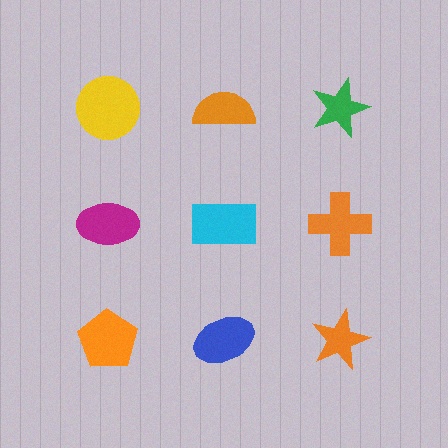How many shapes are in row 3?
3 shapes.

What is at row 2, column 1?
A magenta ellipse.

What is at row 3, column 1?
An orange pentagon.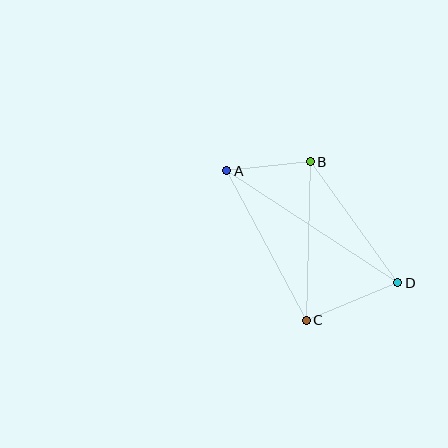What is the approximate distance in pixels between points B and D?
The distance between B and D is approximately 149 pixels.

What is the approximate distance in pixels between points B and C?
The distance between B and C is approximately 158 pixels.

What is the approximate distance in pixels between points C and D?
The distance between C and D is approximately 99 pixels.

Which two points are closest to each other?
Points A and B are closest to each other.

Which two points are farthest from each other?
Points A and D are farthest from each other.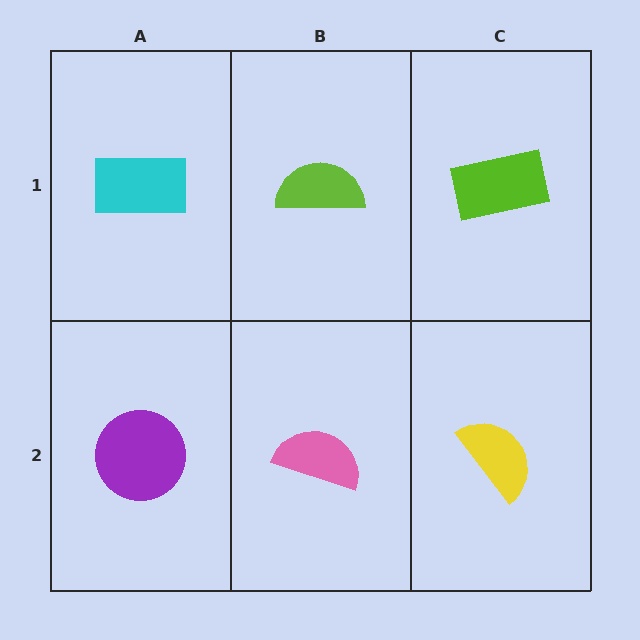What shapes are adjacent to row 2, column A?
A cyan rectangle (row 1, column A), a pink semicircle (row 2, column B).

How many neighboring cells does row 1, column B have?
3.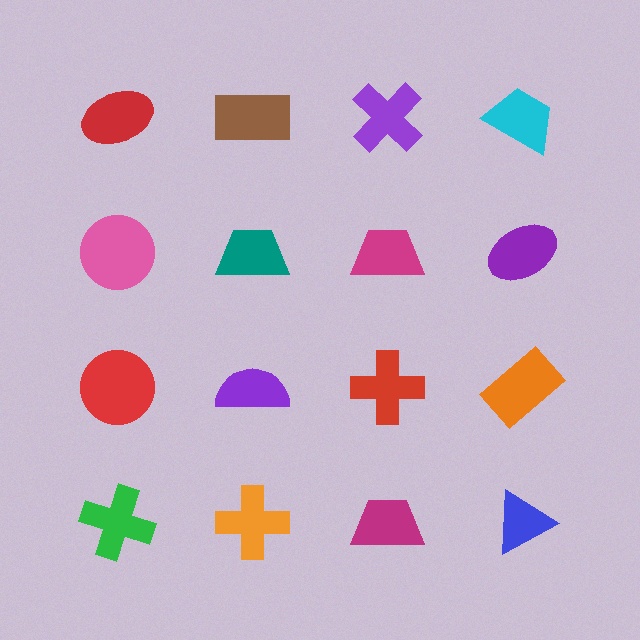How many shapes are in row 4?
4 shapes.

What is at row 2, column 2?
A teal trapezoid.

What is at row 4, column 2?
An orange cross.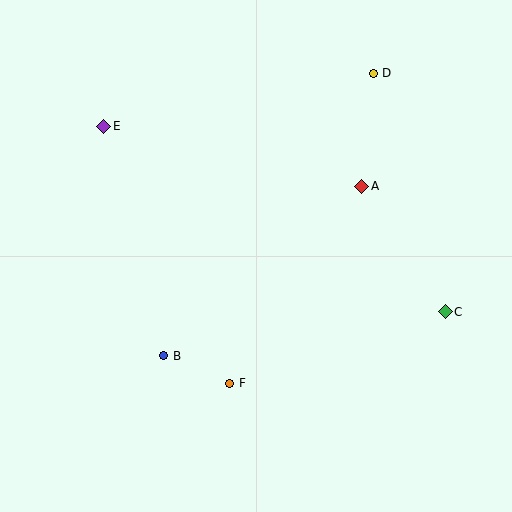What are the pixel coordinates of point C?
Point C is at (445, 312).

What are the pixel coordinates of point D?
Point D is at (373, 73).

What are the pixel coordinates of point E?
Point E is at (104, 126).